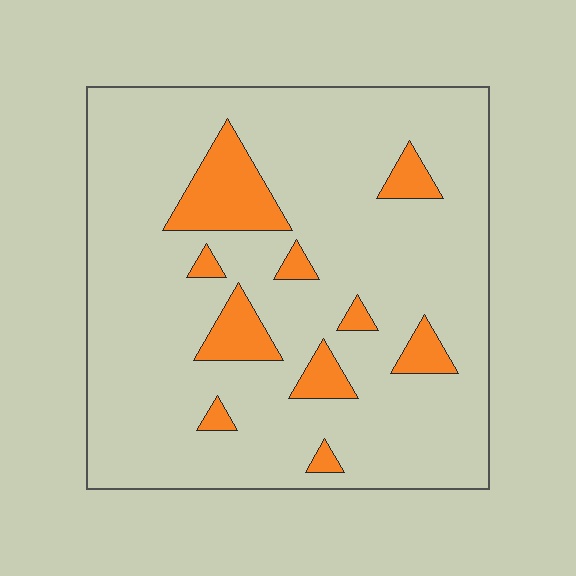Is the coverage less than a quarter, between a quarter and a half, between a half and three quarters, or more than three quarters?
Less than a quarter.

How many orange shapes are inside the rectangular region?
10.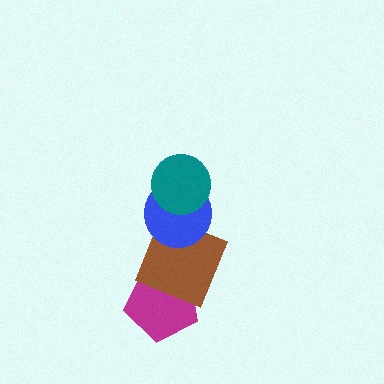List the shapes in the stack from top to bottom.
From top to bottom: the teal circle, the blue circle, the brown square, the magenta pentagon.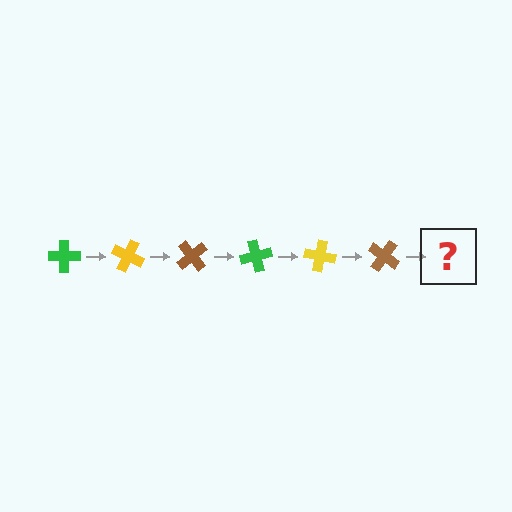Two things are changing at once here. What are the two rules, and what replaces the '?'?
The two rules are that it rotates 25 degrees each step and the color cycles through green, yellow, and brown. The '?' should be a green cross, rotated 150 degrees from the start.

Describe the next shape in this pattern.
It should be a green cross, rotated 150 degrees from the start.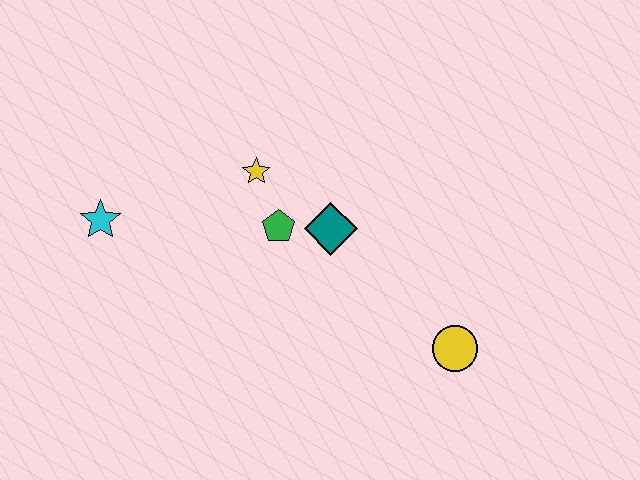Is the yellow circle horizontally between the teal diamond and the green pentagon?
No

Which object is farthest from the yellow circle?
The cyan star is farthest from the yellow circle.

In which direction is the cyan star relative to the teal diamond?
The cyan star is to the left of the teal diamond.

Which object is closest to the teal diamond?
The green pentagon is closest to the teal diamond.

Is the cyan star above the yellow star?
No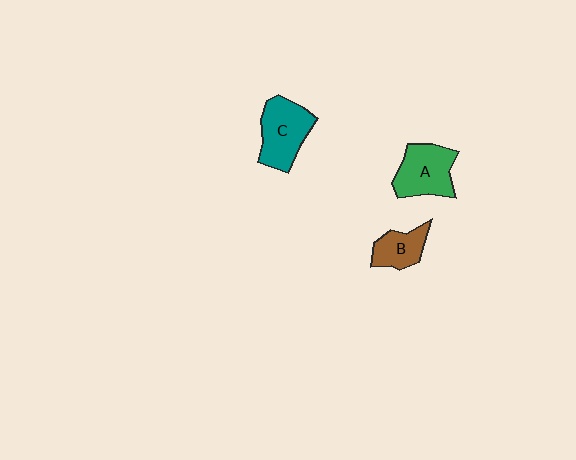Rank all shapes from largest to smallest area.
From largest to smallest: C (teal), A (green), B (brown).